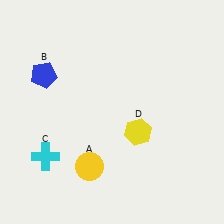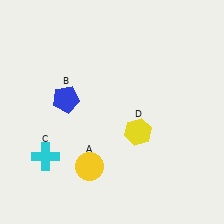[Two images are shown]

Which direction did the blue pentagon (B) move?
The blue pentagon (B) moved down.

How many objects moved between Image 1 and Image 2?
1 object moved between the two images.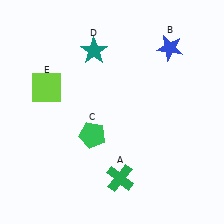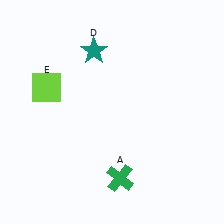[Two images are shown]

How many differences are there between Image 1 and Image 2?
There are 2 differences between the two images.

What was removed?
The blue star (B), the green pentagon (C) were removed in Image 2.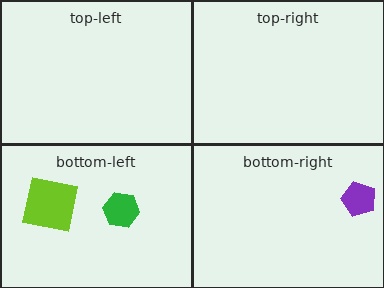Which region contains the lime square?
The bottom-left region.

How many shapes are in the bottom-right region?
1.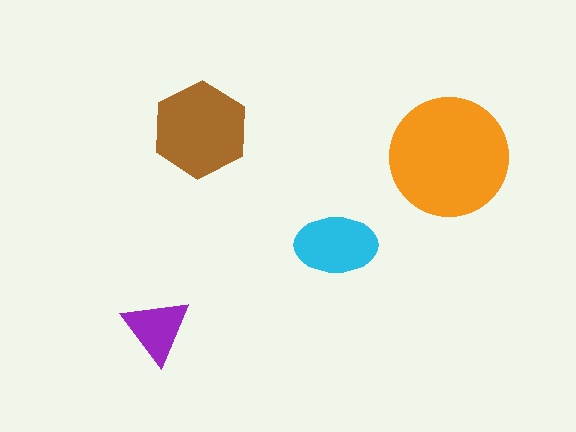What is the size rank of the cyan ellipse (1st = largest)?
3rd.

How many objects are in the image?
There are 4 objects in the image.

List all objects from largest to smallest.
The orange circle, the brown hexagon, the cyan ellipse, the purple triangle.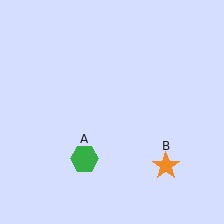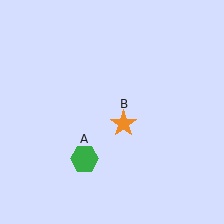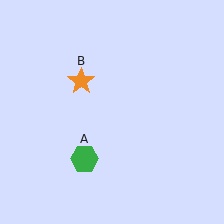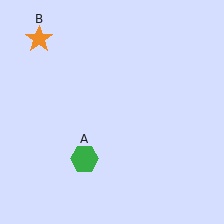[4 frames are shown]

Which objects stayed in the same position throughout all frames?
Green hexagon (object A) remained stationary.